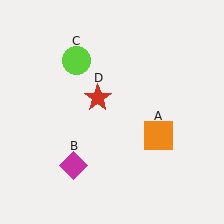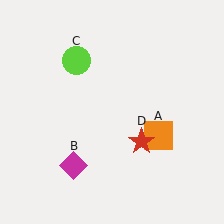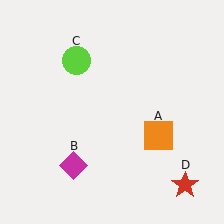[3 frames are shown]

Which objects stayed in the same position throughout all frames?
Orange square (object A) and magenta diamond (object B) and lime circle (object C) remained stationary.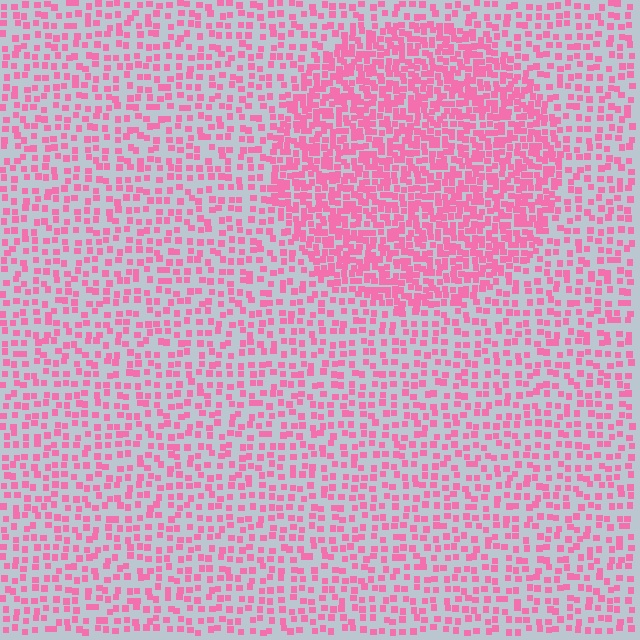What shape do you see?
I see a circle.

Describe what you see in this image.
The image contains small pink elements arranged at two different densities. A circle-shaped region is visible where the elements are more densely packed than the surrounding area.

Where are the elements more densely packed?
The elements are more densely packed inside the circle boundary.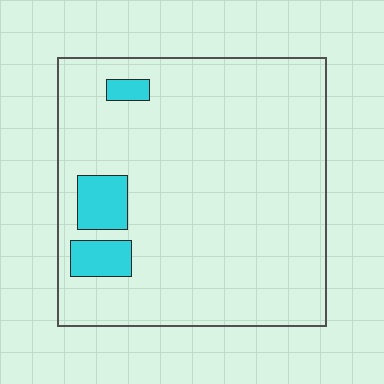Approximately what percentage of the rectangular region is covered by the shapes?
Approximately 10%.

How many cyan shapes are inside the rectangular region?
3.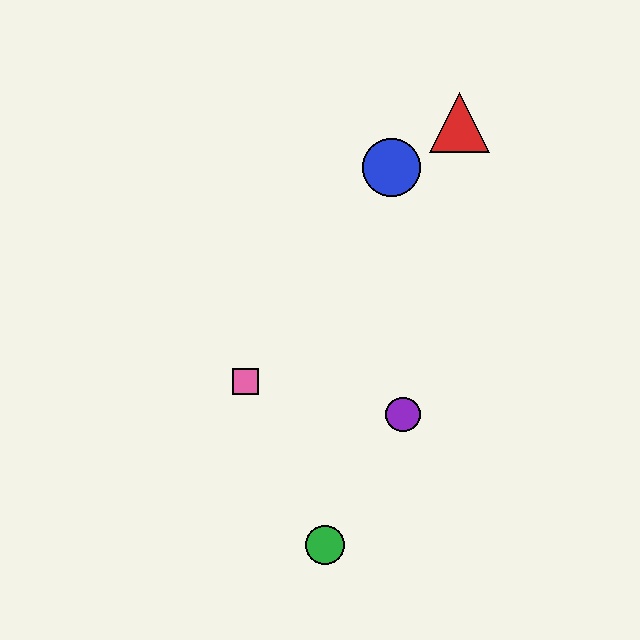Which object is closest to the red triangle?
The blue circle is closest to the red triangle.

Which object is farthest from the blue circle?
The green circle is farthest from the blue circle.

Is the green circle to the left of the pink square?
No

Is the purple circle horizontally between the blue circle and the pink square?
No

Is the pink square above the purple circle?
Yes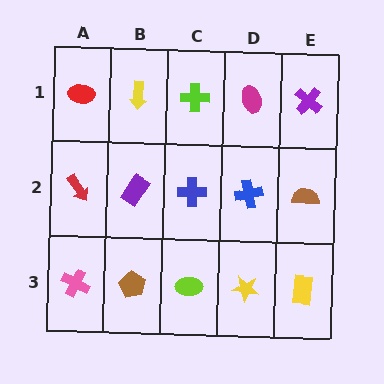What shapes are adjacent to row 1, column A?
A red arrow (row 2, column A), a yellow arrow (row 1, column B).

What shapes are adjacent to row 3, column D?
A blue cross (row 2, column D), a lime ellipse (row 3, column C), a yellow rectangle (row 3, column E).